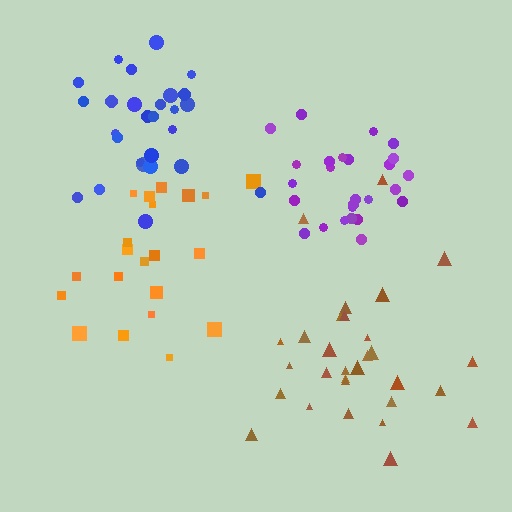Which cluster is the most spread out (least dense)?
Brown.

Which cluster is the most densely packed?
Blue.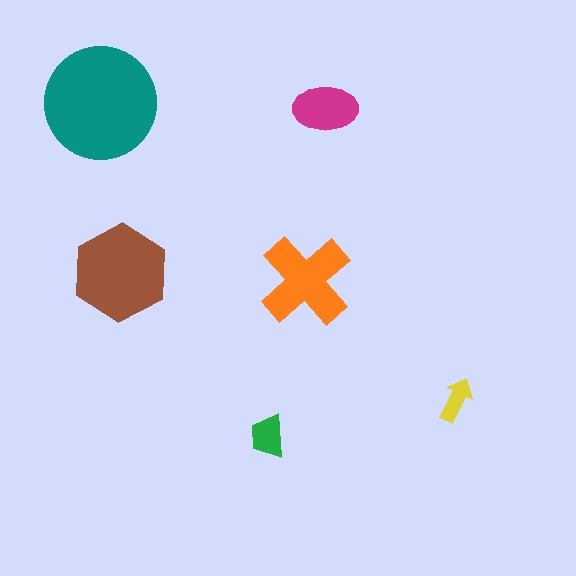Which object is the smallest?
The yellow arrow.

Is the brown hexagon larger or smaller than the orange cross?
Larger.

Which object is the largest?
The teal circle.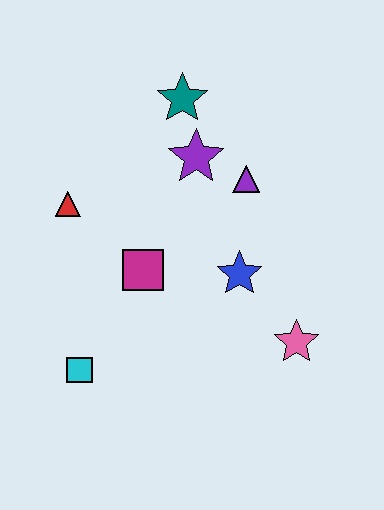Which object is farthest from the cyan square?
The teal star is farthest from the cyan square.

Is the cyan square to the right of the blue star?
No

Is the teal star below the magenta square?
No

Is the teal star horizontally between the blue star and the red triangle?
Yes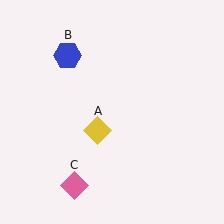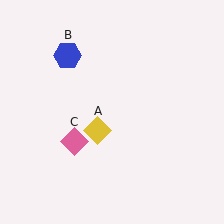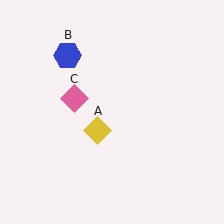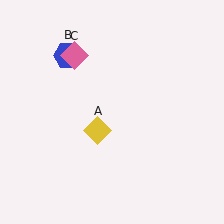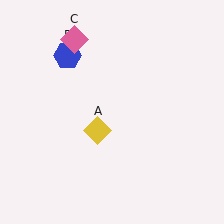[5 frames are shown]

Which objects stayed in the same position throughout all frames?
Yellow diamond (object A) and blue hexagon (object B) remained stationary.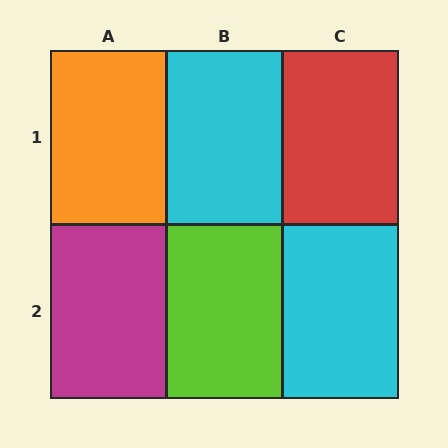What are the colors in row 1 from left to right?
Orange, cyan, red.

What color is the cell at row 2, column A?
Magenta.